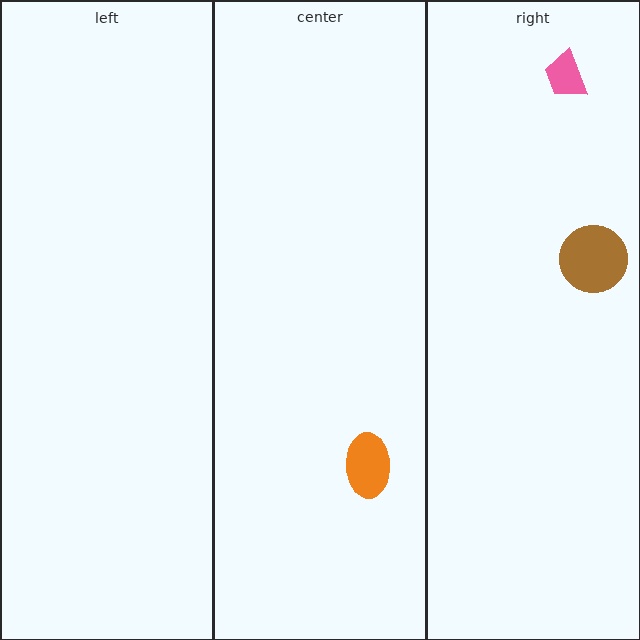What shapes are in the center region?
The orange ellipse.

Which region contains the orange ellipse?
The center region.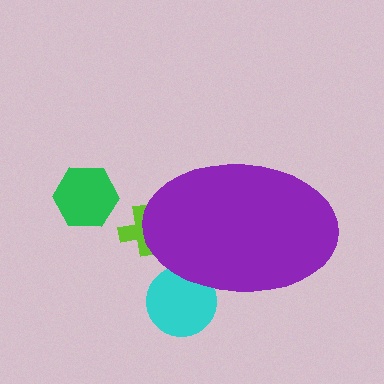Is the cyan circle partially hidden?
Yes, the cyan circle is partially hidden behind the purple ellipse.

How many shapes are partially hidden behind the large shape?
2 shapes are partially hidden.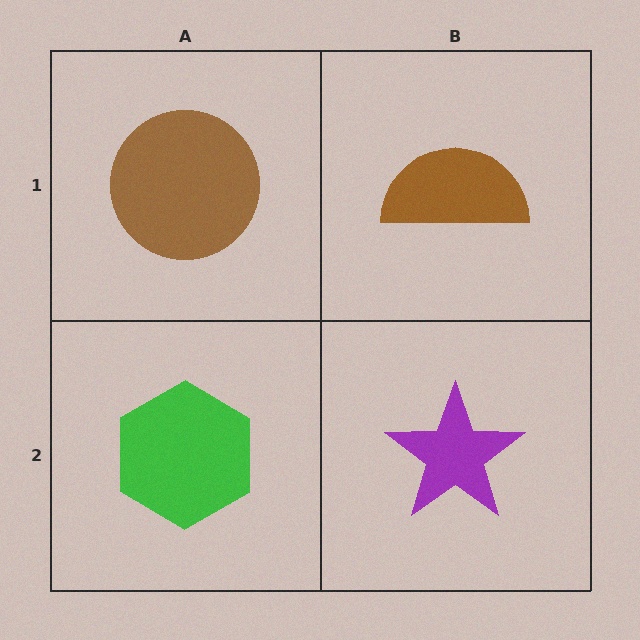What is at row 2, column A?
A green hexagon.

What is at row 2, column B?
A purple star.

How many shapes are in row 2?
2 shapes.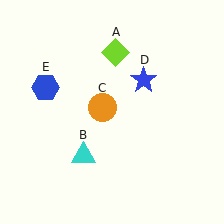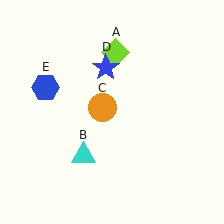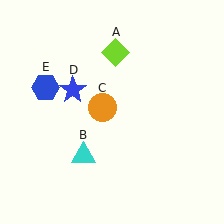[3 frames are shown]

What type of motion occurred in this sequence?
The blue star (object D) rotated counterclockwise around the center of the scene.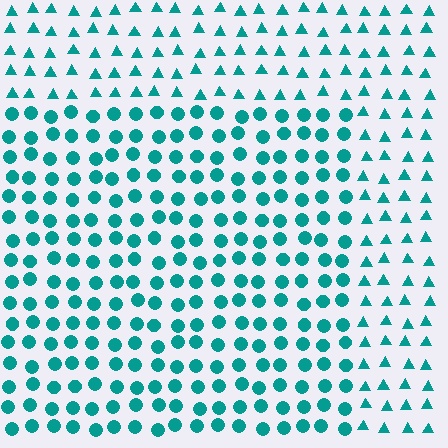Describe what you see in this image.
The image is filled with small teal elements arranged in a uniform grid. A rectangle-shaped region contains circles, while the surrounding area contains triangles. The boundary is defined purely by the change in element shape.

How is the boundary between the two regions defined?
The boundary is defined by a change in element shape: circles inside vs. triangles outside. All elements share the same color and spacing.